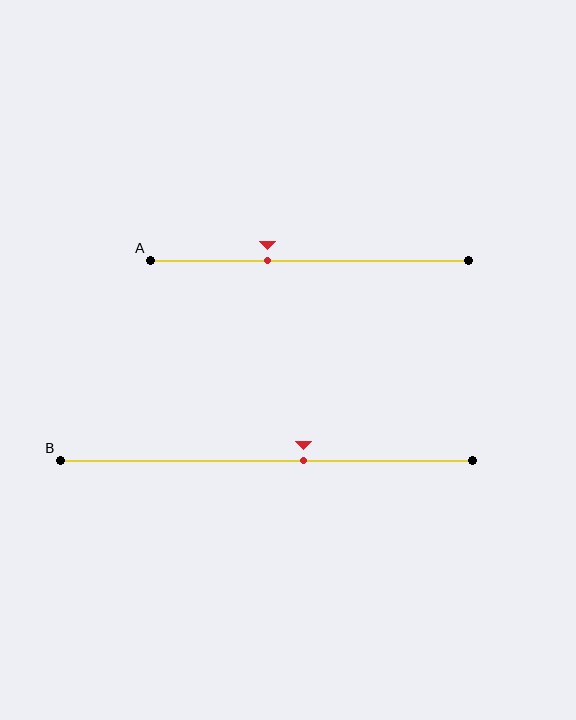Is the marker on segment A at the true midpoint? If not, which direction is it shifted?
No, the marker on segment A is shifted to the left by about 13% of the segment length.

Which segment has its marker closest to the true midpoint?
Segment B has its marker closest to the true midpoint.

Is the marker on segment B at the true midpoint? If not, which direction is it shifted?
No, the marker on segment B is shifted to the right by about 9% of the segment length.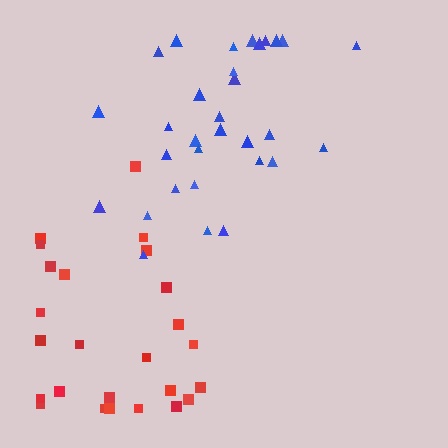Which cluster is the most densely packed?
Blue.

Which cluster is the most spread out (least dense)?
Red.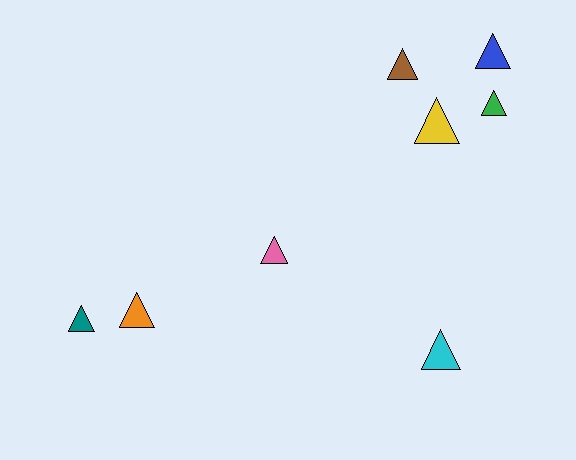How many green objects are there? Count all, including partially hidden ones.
There is 1 green object.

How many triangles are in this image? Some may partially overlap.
There are 8 triangles.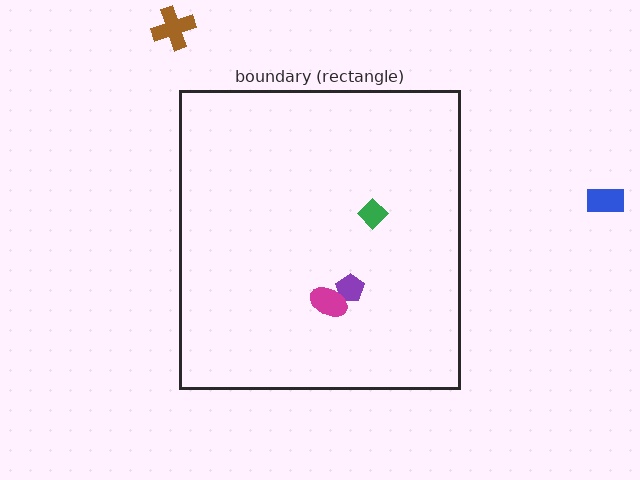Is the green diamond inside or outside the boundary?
Inside.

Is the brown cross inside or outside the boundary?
Outside.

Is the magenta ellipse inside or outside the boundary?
Inside.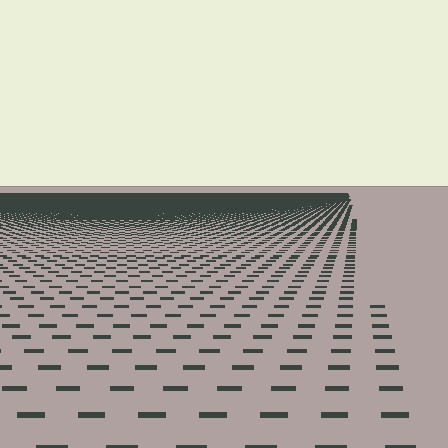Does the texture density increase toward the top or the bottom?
Density increases toward the top.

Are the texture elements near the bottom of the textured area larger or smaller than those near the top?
Larger. Near the bottom, elements are closer to the viewer and appear at a bigger on-screen size.